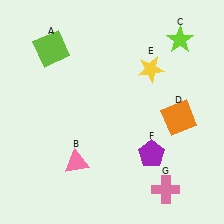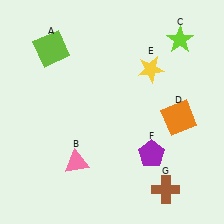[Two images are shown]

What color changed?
The cross (G) changed from pink in Image 1 to brown in Image 2.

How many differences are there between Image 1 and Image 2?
There is 1 difference between the two images.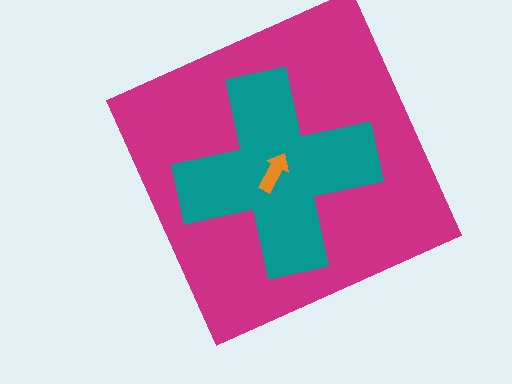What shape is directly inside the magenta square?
The teal cross.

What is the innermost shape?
The orange arrow.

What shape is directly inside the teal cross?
The orange arrow.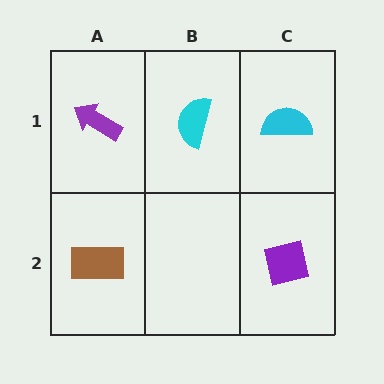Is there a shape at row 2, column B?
No, that cell is empty.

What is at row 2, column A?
A brown rectangle.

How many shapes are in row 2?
2 shapes.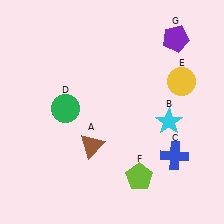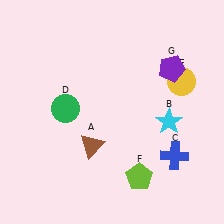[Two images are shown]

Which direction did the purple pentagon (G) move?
The purple pentagon (G) moved down.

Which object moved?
The purple pentagon (G) moved down.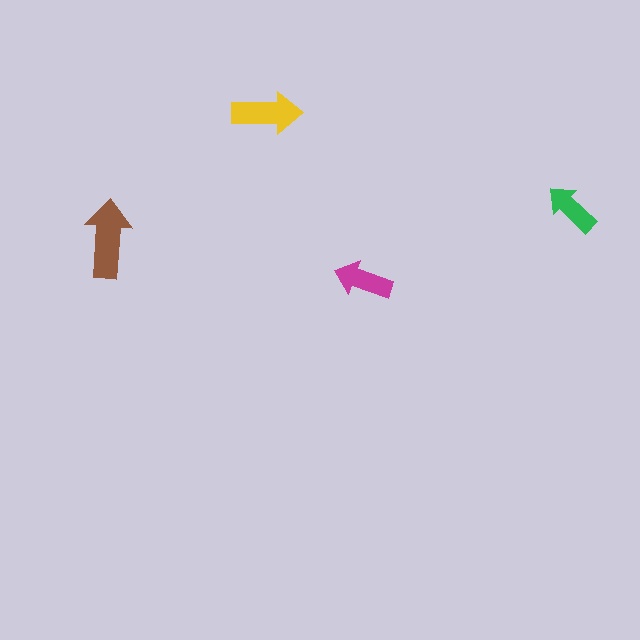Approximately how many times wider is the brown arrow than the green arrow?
About 1.5 times wider.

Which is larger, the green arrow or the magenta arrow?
The magenta one.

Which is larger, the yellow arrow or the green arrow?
The yellow one.